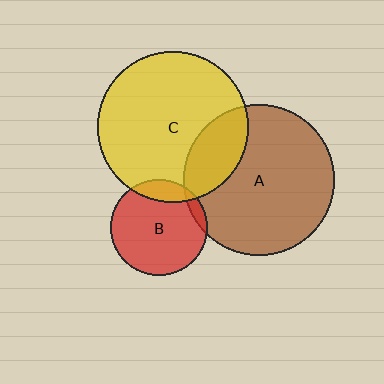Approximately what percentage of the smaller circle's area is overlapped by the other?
Approximately 5%.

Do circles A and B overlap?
Yes.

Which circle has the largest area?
Circle C (yellow).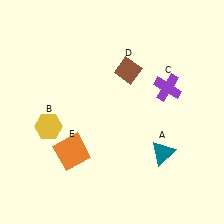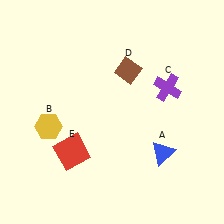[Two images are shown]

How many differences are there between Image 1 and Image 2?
There are 2 differences between the two images.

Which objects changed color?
A changed from teal to blue. E changed from orange to red.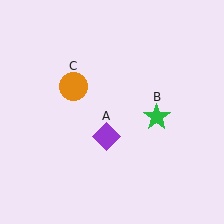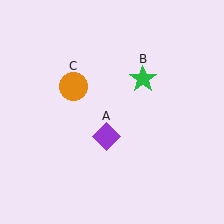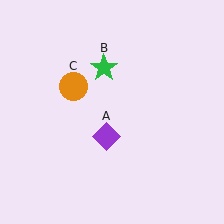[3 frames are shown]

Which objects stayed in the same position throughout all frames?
Purple diamond (object A) and orange circle (object C) remained stationary.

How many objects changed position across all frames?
1 object changed position: green star (object B).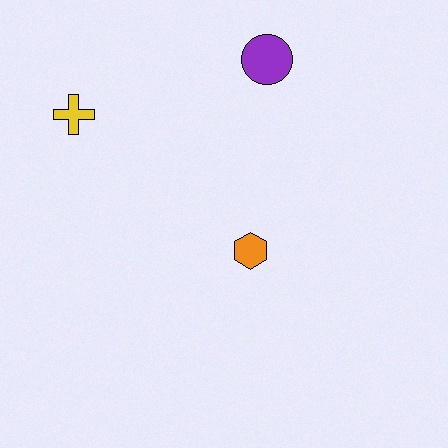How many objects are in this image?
There are 3 objects.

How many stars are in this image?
There are no stars.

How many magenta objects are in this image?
There are no magenta objects.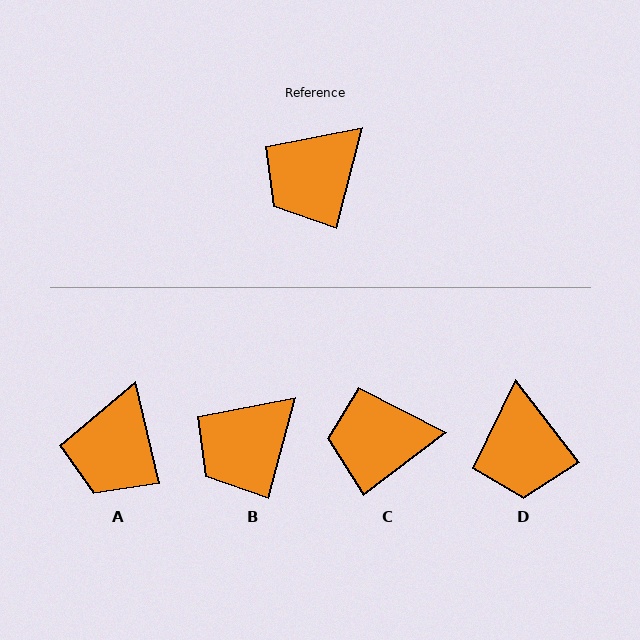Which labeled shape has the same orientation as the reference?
B.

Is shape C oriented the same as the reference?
No, it is off by about 39 degrees.